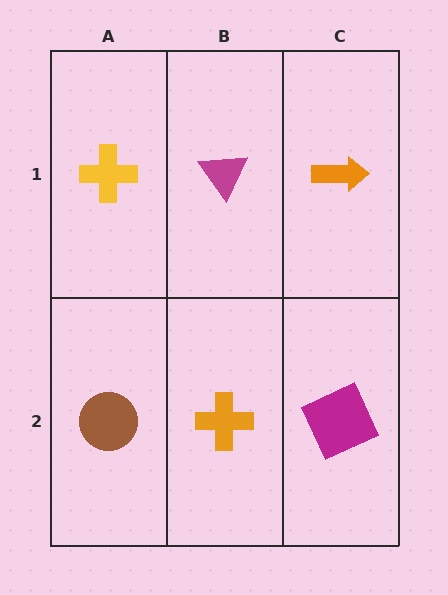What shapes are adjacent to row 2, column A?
A yellow cross (row 1, column A), an orange cross (row 2, column B).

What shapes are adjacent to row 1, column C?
A magenta square (row 2, column C), a magenta triangle (row 1, column B).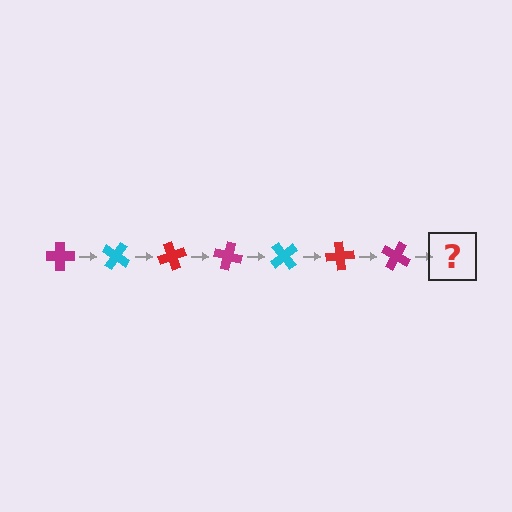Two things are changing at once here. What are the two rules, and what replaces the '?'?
The two rules are that it rotates 35 degrees each step and the color cycles through magenta, cyan, and red. The '?' should be a cyan cross, rotated 245 degrees from the start.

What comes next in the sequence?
The next element should be a cyan cross, rotated 245 degrees from the start.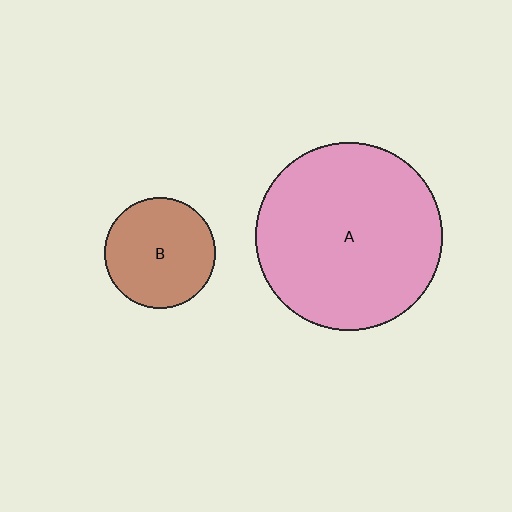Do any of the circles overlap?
No, none of the circles overlap.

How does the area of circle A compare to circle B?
Approximately 2.8 times.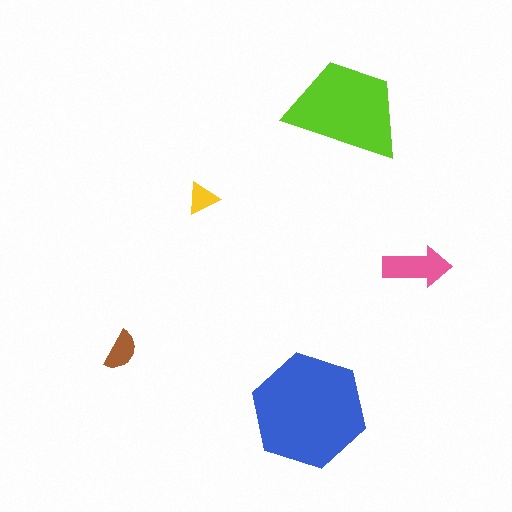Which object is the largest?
The blue hexagon.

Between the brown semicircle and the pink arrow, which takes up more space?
The pink arrow.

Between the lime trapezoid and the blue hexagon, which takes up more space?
The blue hexagon.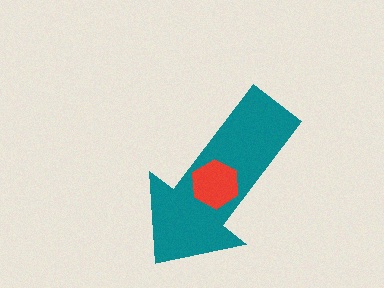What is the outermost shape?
The teal arrow.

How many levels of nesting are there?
2.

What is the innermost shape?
The red hexagon.